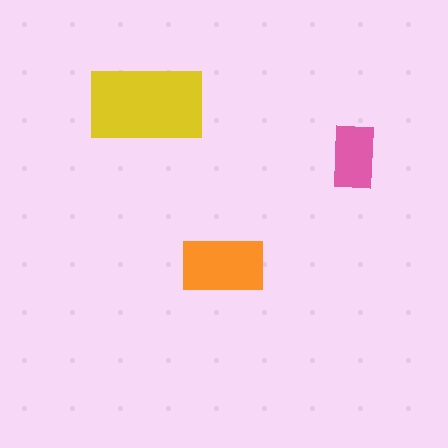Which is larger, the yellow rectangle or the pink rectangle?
The yellow one.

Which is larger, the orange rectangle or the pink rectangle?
The orange one.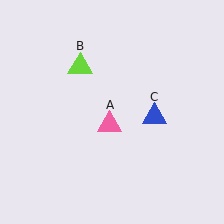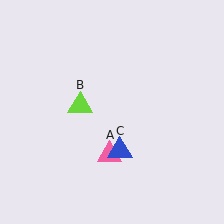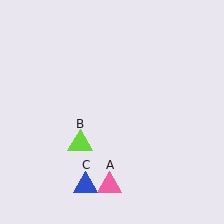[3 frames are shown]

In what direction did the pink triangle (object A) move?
The pink triangle (object A) moved down.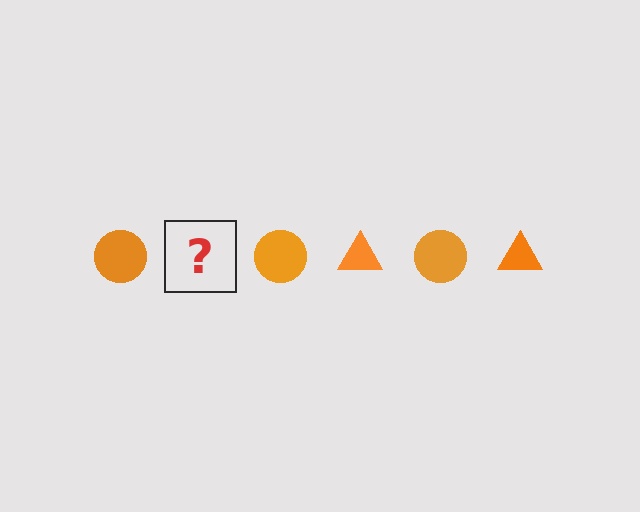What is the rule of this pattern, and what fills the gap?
The rule is that the pattern cycles through circle, triangle shapes in orange. The gap should be filled with an orange triangle.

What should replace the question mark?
The question mark should be replaced with an orange triangle.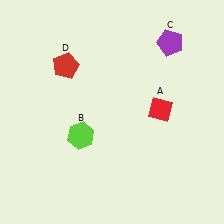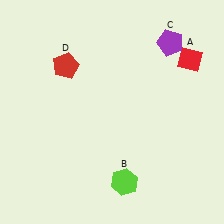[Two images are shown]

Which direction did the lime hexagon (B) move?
The lime hexagon (B) moved down.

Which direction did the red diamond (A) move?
The red diamond (A) moved up.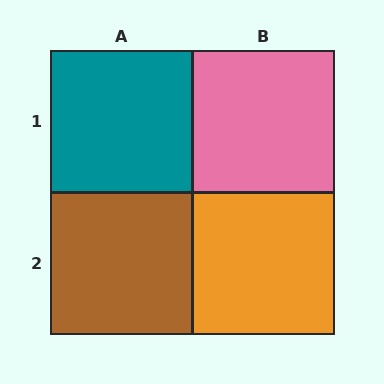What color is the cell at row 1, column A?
Teal.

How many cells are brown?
1 cell is brown.